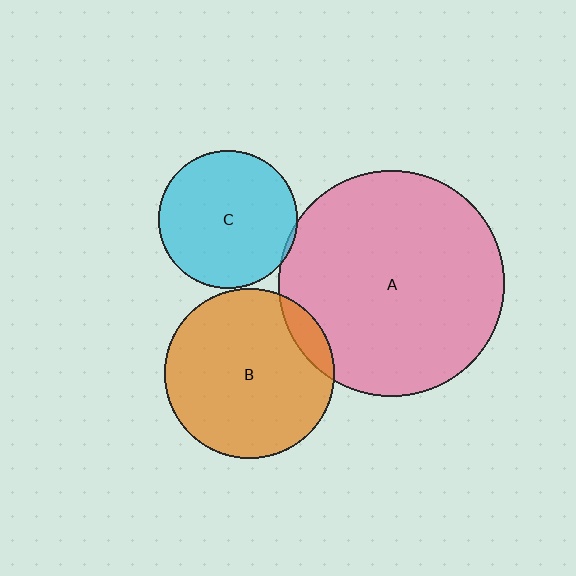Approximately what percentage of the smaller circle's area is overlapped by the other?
Approximately 10%.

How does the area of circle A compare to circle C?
Approximately 2.7 times.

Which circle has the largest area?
Circle A (pink).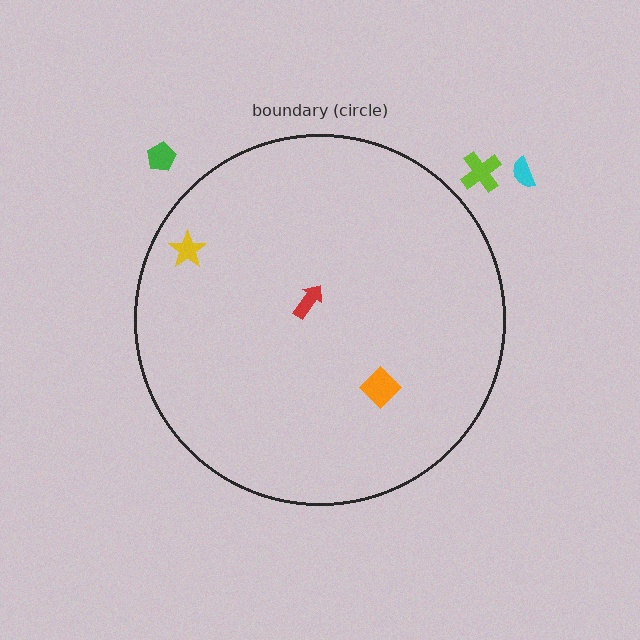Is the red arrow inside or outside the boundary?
Inside.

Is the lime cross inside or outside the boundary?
Outside.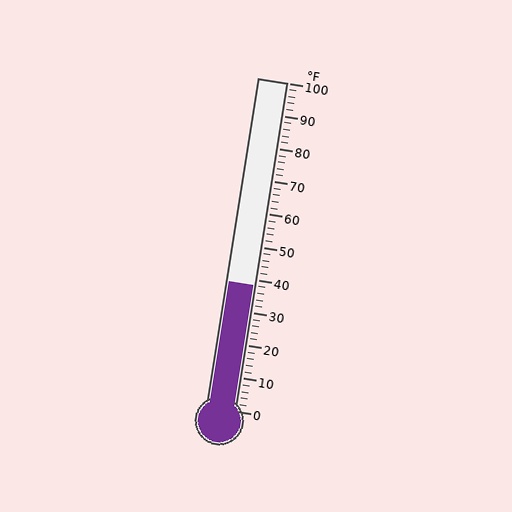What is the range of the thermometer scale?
The thermometer scale ranges from 0°F to 100°F.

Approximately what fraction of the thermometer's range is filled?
The thermometer is filled to approximately 40% of its range.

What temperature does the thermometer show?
The thermometer shows approximately 38°F.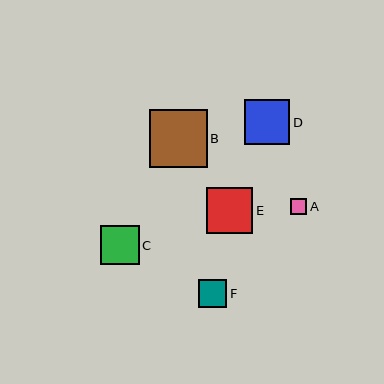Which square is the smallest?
Square A is the smallest with a size of approximately 16 pixels.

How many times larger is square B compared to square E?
Square B is approximately 1.2 times the size of square E.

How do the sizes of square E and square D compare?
Square E and square D are approximately the same size.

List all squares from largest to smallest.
From largest to smallest: B, E, D, C, F, A.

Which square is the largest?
Square B is the largest with a size of approximately 57 pixels.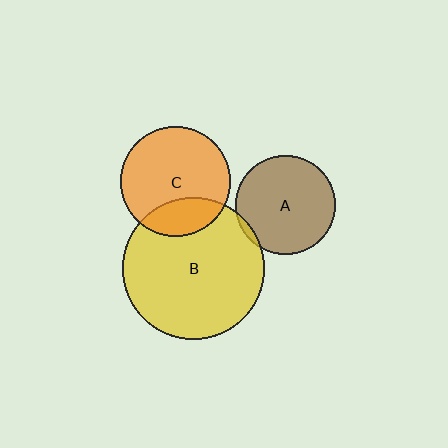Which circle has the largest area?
Circle B (yellow).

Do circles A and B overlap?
Yes.